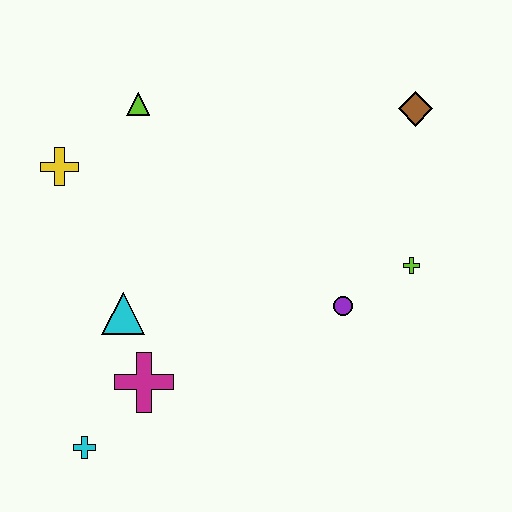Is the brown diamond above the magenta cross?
Yes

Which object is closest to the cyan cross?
The magenta cross is closest to the cyan cross.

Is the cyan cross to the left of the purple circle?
Yes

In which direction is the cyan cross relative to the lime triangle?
The cyan cross is below the lime triangle.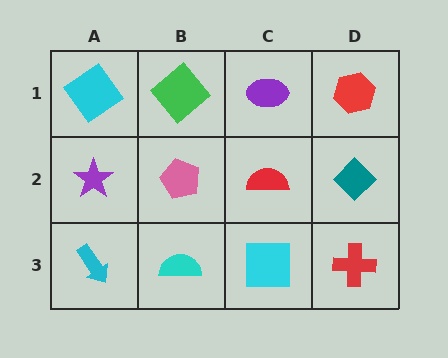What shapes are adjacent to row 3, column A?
A purple star (row 2, column A), a cyan semicircle (row 3, column B).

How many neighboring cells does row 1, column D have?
2.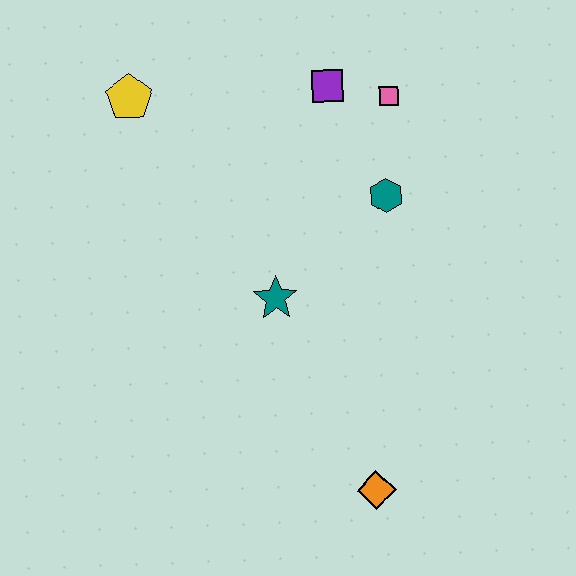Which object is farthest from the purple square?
The orange diamond is farthest from the purple square.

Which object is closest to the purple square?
The pink square is closest to the purple square.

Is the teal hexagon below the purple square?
Yes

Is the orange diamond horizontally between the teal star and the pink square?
Yes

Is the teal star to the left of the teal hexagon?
Yes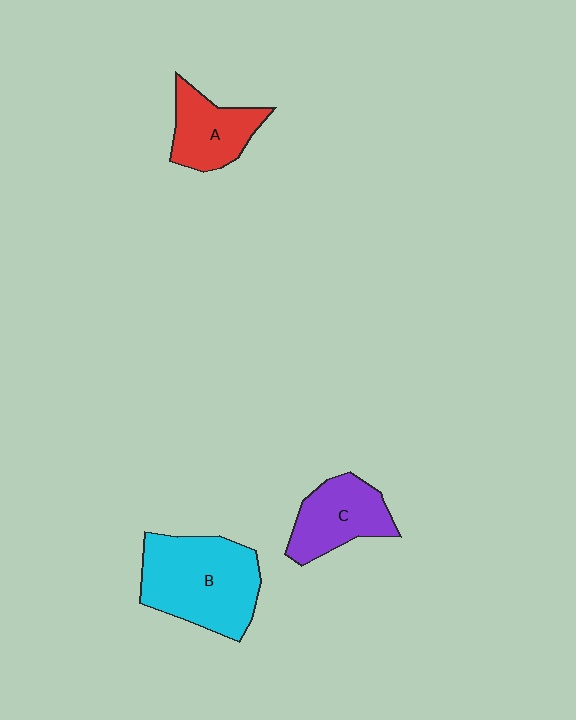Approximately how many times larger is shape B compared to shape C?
Approximately 1.6 times.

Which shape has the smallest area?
Shape A (red).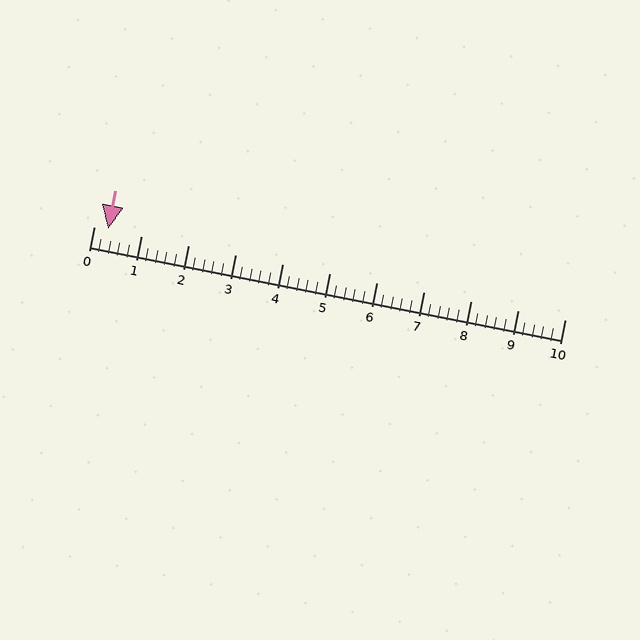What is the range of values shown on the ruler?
The ruler shows values from 0 to 10.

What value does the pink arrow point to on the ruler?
The pink arrow points to approximately 0.3.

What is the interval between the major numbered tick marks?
The major tick marks are spaced 1 units apart.